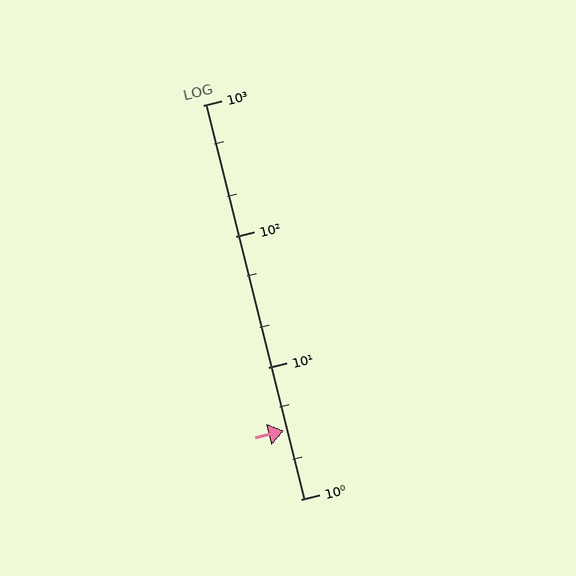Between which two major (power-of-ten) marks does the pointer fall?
The pointer is between 1 and 10.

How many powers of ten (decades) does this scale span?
The scale spans 3 decades, from 1 to 1000.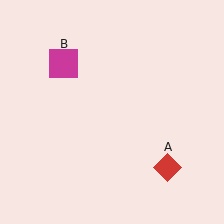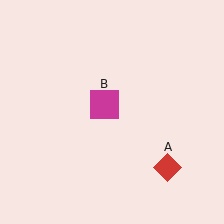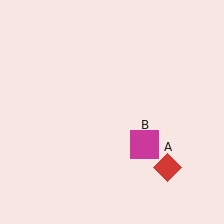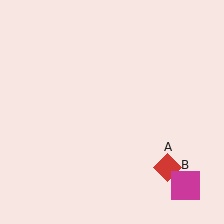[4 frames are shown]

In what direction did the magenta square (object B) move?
The magenta square (object B) moved down and to the right.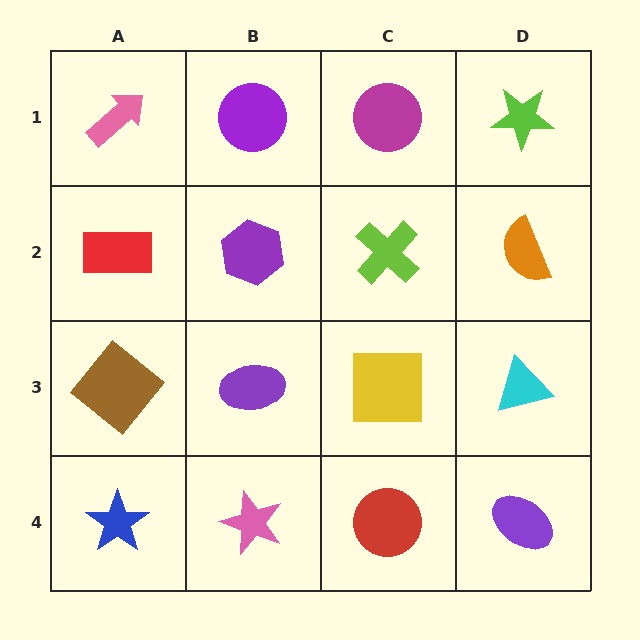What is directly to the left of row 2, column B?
A red rectangle.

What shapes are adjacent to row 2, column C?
A magenta circle (row 1, column C), a yellow square (row 3, column C), a purple hexagon (row 2, column B), an orange semicircle (row 2, column D).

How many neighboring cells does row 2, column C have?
4.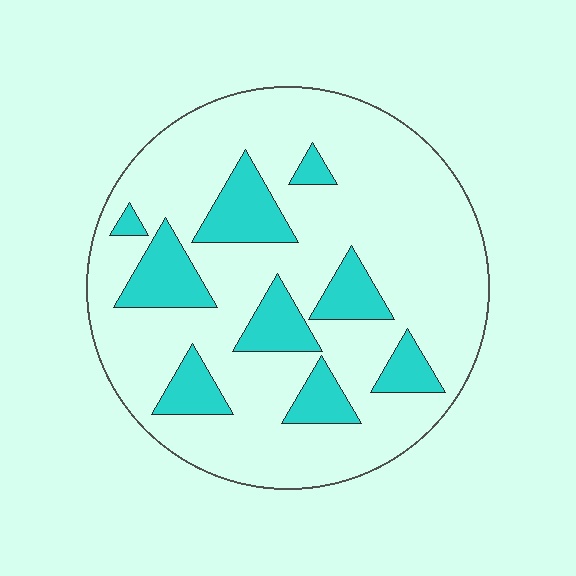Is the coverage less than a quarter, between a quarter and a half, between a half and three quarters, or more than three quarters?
Less than a quarter.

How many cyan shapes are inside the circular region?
9.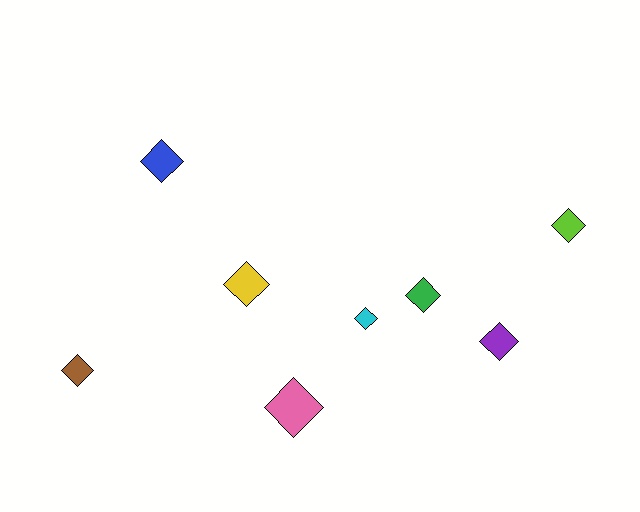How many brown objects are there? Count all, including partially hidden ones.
There is 1 brown object.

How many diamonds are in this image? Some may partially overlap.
There are 8 diamonds.